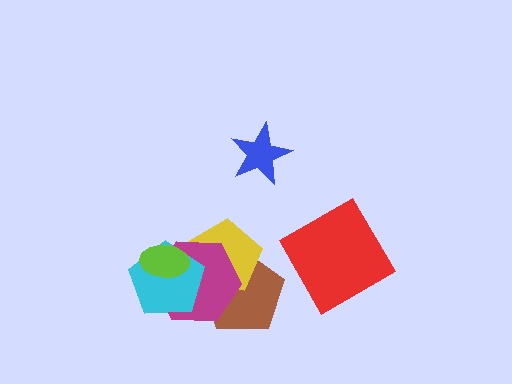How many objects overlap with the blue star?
0 objects overlap with the blue star.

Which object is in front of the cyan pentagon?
The lime ellipse is in front of the cyan pentagon.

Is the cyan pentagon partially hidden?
Yes, it is partially covered by another shape.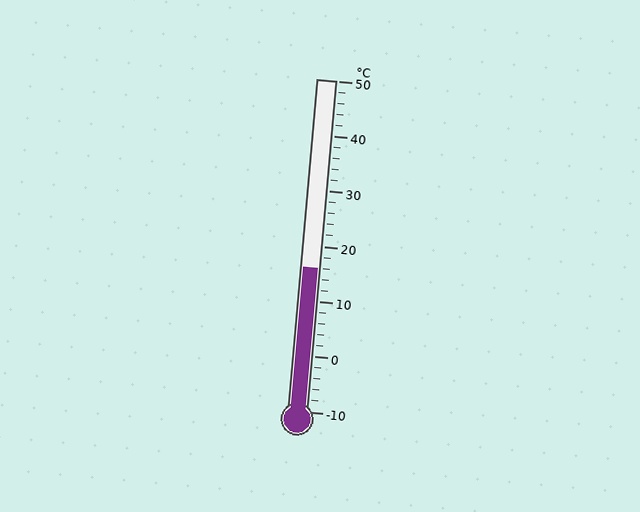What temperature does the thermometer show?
The thermometer shows approximately 16°C.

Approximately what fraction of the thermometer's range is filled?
The thermometer is filled to approximately 45% of its range.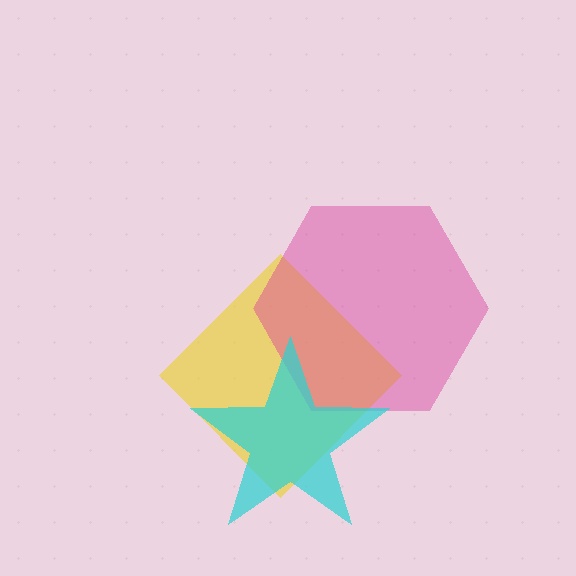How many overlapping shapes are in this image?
There are 3 overlapping shapes in the image.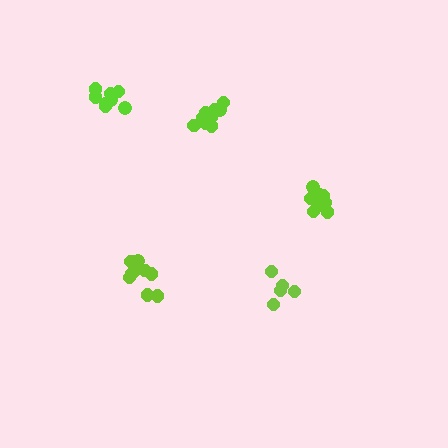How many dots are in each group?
Group 1: 8 dots, Group 2: 8 dots, Group 3: 5 dots, Group 4: 10 dots, Group 5: 11 dots (42 total).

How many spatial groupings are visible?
There are 5 spatial groupings.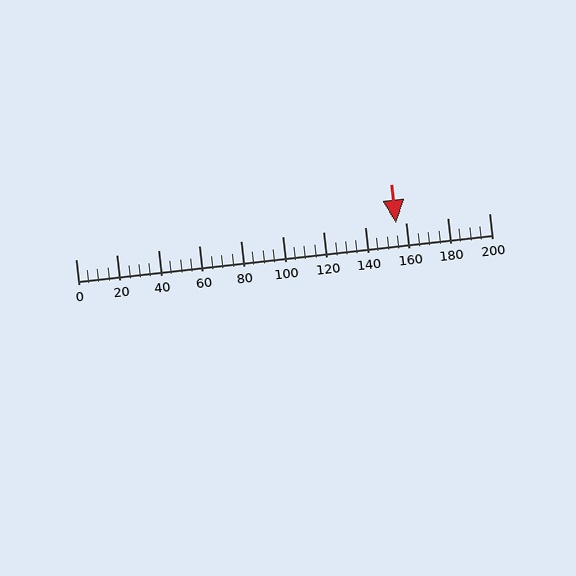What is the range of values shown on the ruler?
The ruler shows values from 0 to 200.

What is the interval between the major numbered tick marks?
The major tick marks are spaced 20 units apart.